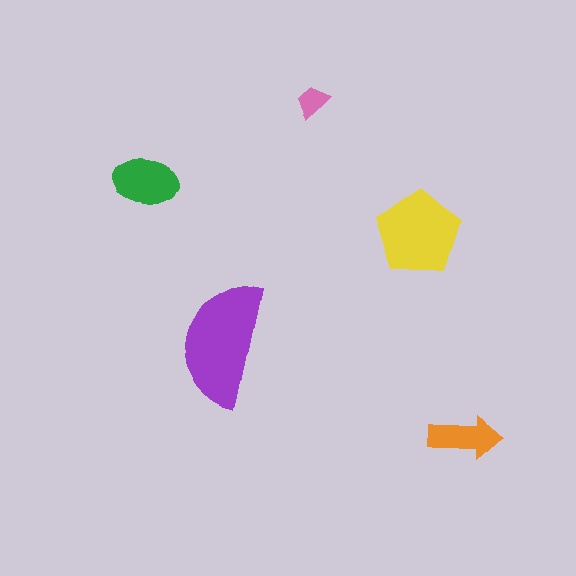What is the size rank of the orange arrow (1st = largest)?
4th.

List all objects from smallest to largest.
The pink trapezoid, the orange arrow, the green ellipse, the yellow pentagon, the purple semicircle.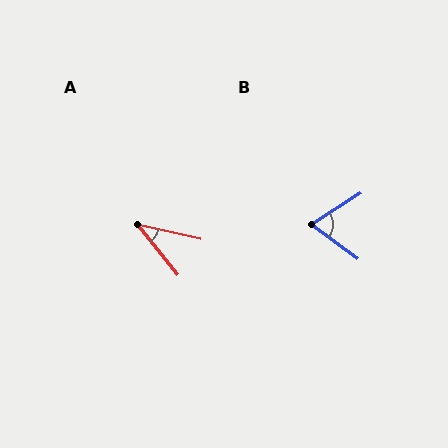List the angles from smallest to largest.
A (39°), B (69°).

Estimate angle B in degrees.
Approximately 69 degrees.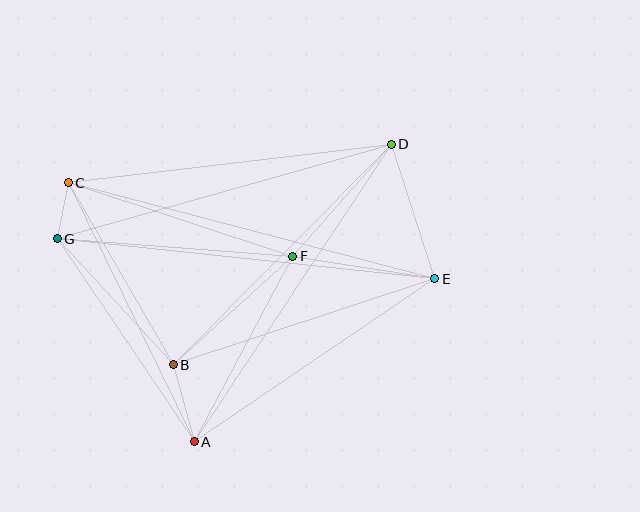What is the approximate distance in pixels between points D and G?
The distance between D and G is approximately 347 pixels.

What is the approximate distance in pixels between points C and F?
The distance between C and F is approximately 236 pixels.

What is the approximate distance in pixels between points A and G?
The distance between A and G is approximately 245 pixels.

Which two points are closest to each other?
Points C and G are closest to each other.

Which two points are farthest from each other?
Points E and G are farthest from each other.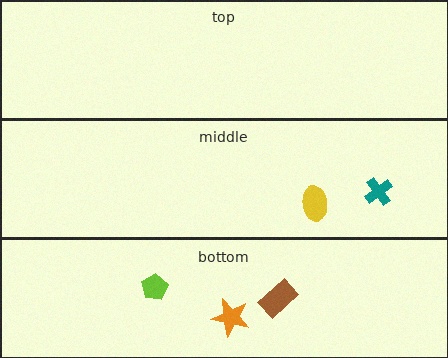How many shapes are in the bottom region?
3.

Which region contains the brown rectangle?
The bottom region.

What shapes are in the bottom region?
The brown rectangle, the lime pentagon, the orange star.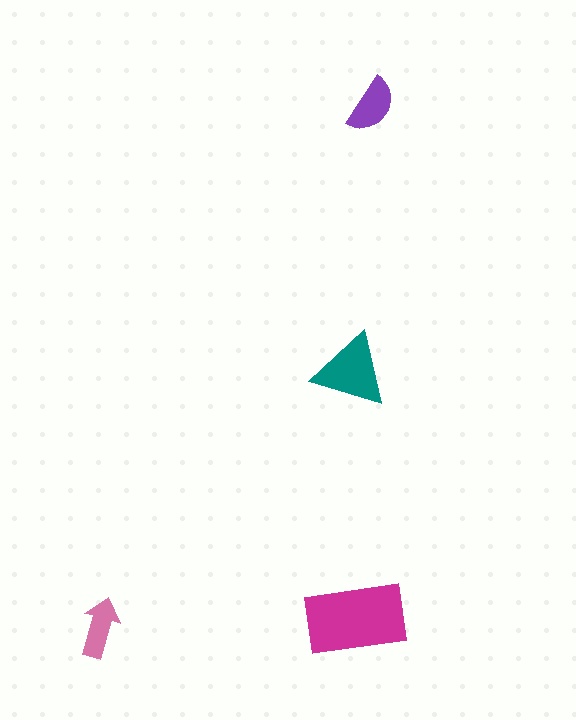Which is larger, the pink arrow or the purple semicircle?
The purple semicircle.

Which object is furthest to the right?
The purple semicircle is rightmost.